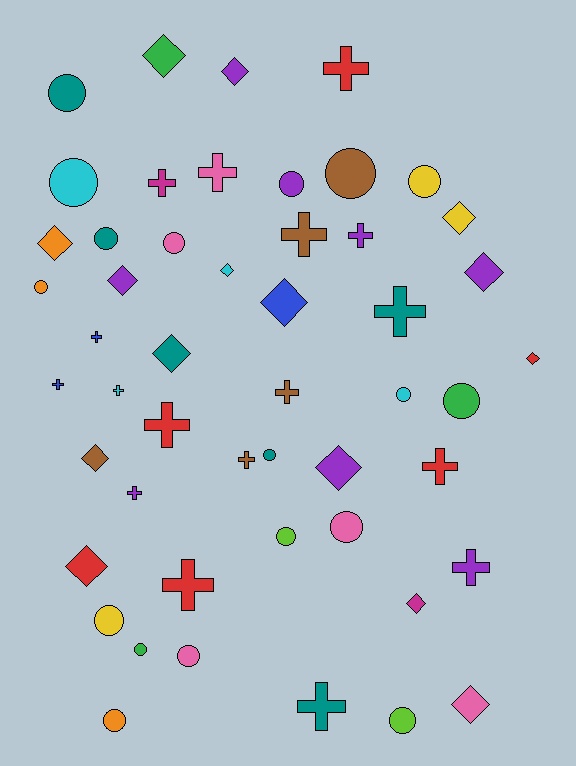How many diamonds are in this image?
There are 15 diamonds.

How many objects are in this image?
There are 50 objects.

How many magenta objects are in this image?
There are 2 magenta objects.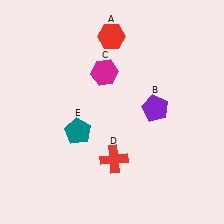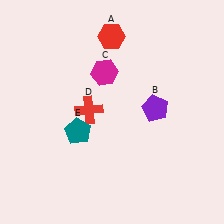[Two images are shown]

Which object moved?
The red cross (D) moved up.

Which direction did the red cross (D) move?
The red cross (D) moved up.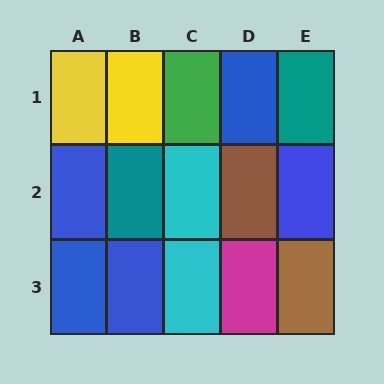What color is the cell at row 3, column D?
Magenta.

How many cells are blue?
5 cells are blue.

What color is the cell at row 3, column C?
Cyan.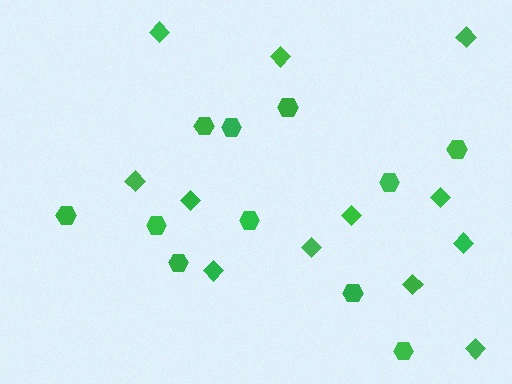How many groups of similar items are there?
There are 2 groups: one group of hexagons (11) and one group of diamonds (12).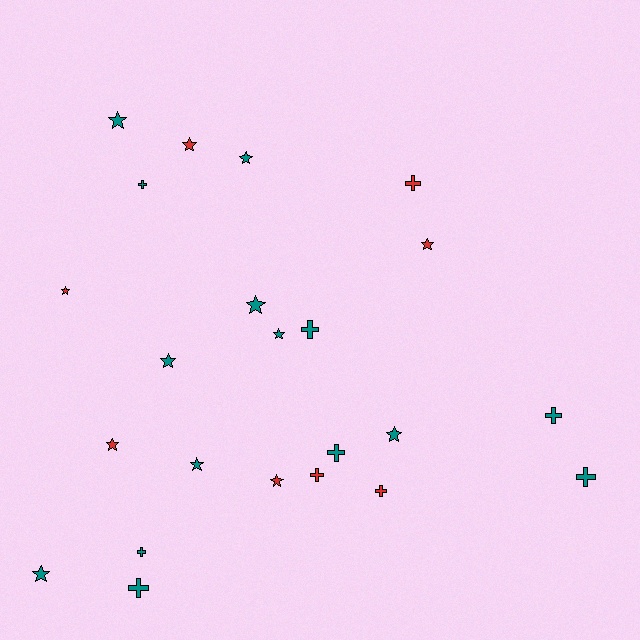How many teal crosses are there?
There are 7 teal crosses.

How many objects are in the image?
There are 23 objects.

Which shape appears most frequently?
Star, with 13 objects.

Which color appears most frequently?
Teal, with 15 objects.